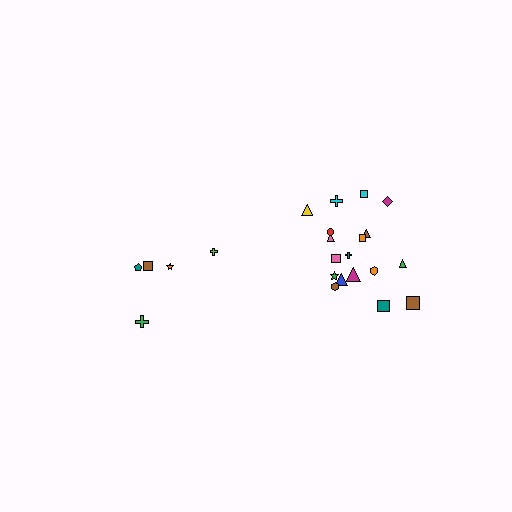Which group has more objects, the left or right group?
The right group.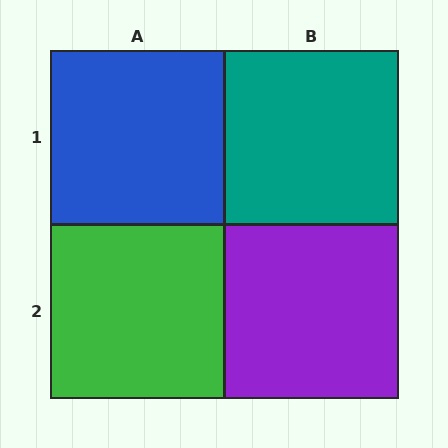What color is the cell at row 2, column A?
Green.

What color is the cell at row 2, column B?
Purple.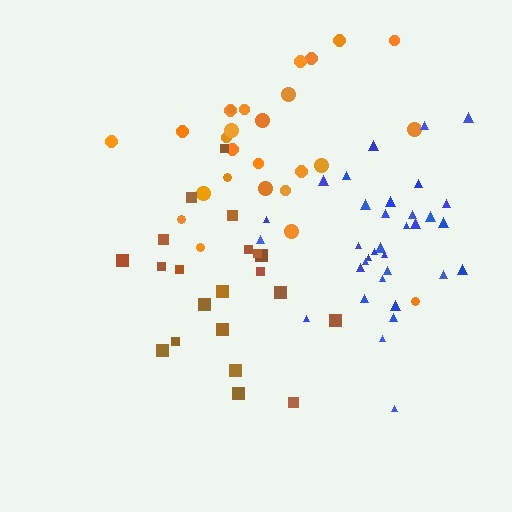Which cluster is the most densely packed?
Blue.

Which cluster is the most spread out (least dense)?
Orange.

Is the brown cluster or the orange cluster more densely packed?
Brown.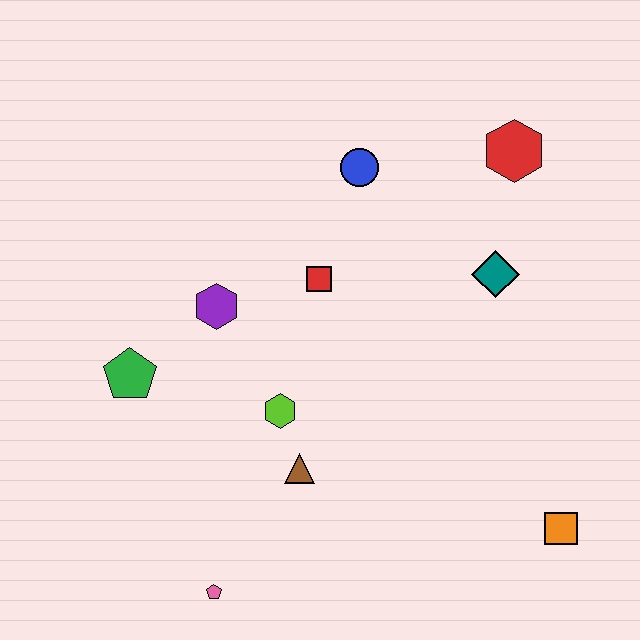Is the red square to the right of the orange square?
No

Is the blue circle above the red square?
Yes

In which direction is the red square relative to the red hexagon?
The red square is to the left of the red hexagon.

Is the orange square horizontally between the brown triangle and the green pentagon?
No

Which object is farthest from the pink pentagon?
The red hexagon is farthest from the pink pentagon.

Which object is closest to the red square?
The purple hexagon is closest to the red square.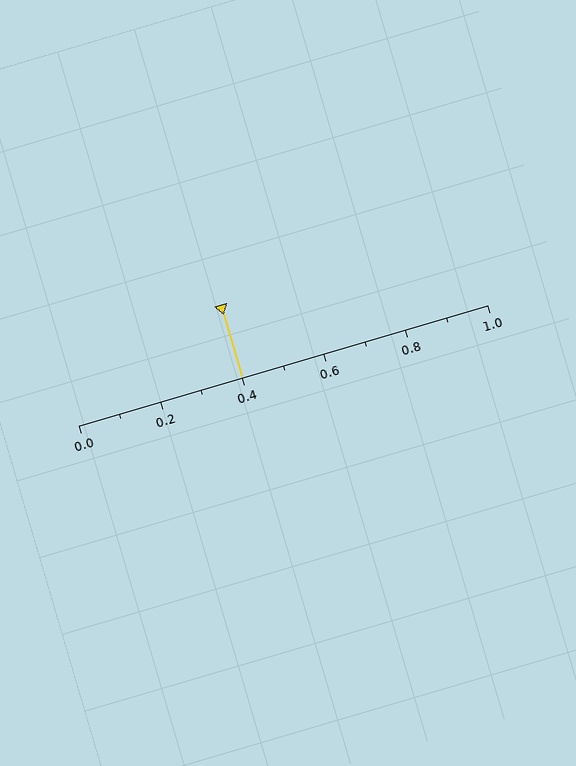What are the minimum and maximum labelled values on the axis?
The axis runs from 0.0 to 1.0.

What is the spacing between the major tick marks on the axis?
The major ticks are spaced 0.2 apart.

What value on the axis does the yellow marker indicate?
The marker indicates approximately 0.4.